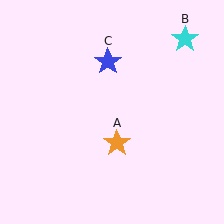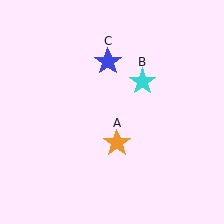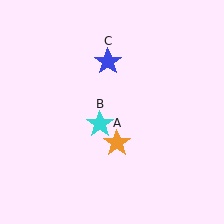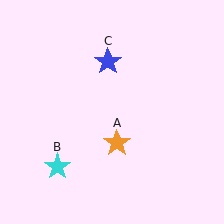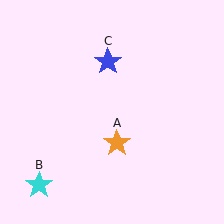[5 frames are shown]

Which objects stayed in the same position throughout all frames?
Orange star (object A) and blue star (object C) remained stationary.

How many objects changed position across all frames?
1 object changed position: cyan star (object B).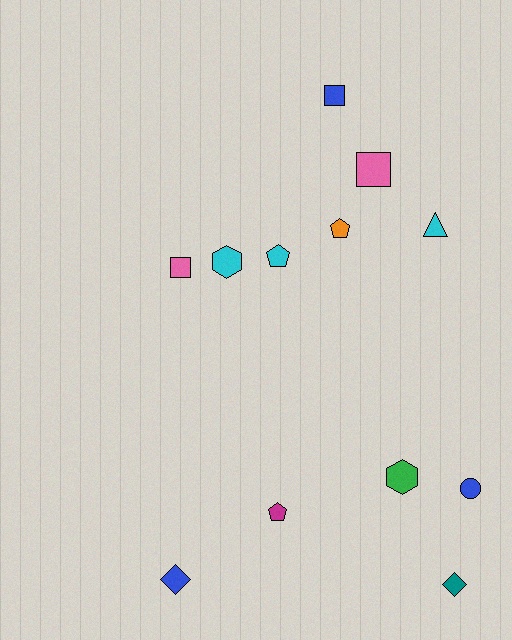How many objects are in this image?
There are 12 objects.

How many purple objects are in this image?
There are no purple objects.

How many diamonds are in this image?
There are 2 diamonds.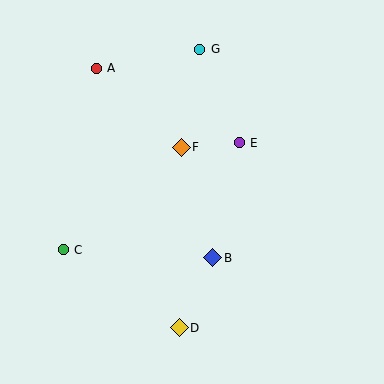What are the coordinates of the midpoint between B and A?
The midpoint between B and A is at (155, 163).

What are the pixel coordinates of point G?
Point G is at (200, 49).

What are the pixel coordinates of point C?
Point C is at (63, 250).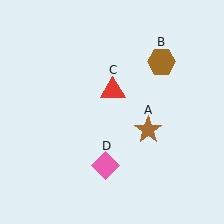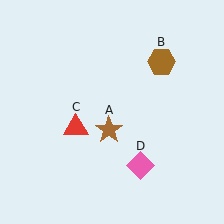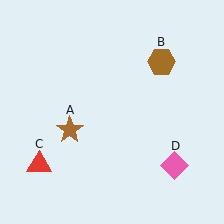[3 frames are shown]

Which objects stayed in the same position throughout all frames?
Brown hexagon (object B) remained stationary.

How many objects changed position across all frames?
3 objects changed position: brown star (object A), red triangle (object C), pink diamond (object D).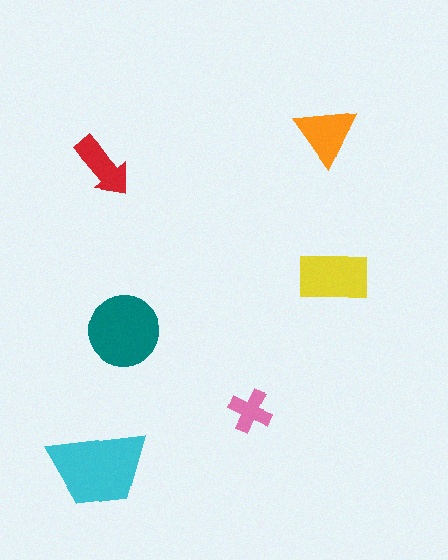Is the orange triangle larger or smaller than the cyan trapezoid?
Smaller.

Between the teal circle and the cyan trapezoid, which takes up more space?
The cyan trapezoid.